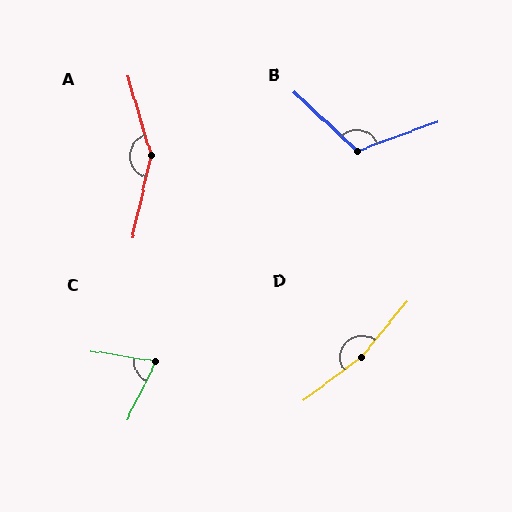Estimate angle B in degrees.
Approximately 117 degrees.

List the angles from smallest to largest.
C (72°), B (117°), A (151°), D (166°).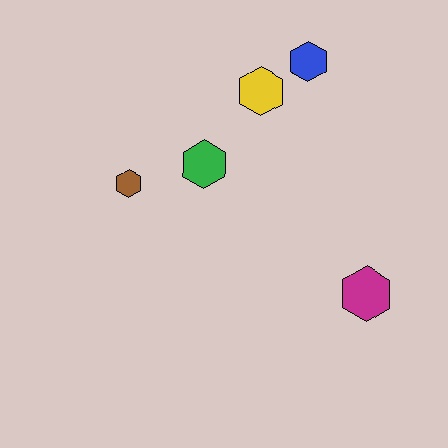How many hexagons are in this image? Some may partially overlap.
There are 5 hexagons.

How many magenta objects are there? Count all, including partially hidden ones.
There is 1 magenta object.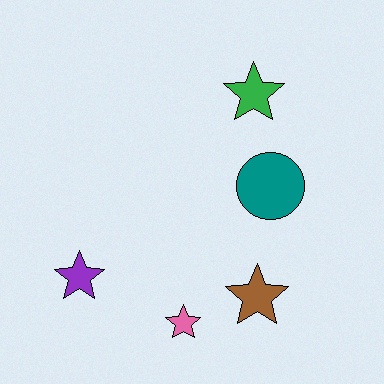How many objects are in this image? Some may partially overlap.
There are 5 objects.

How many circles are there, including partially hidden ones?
There is 1 circle.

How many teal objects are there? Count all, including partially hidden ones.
There is 1 teal object.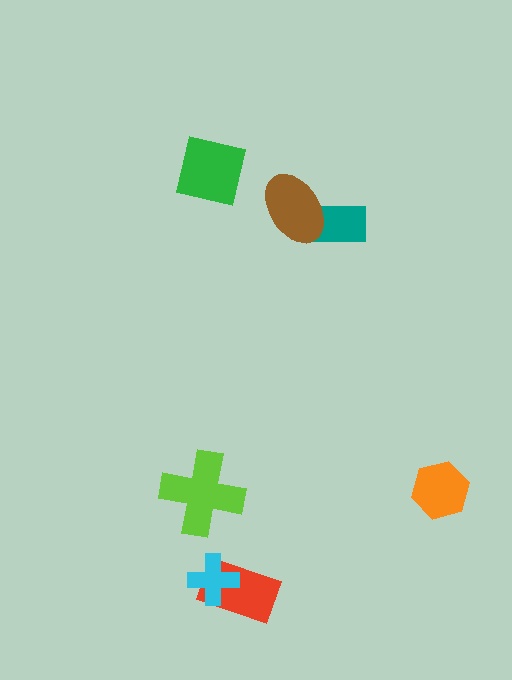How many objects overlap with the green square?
0 objects overlap with the green square.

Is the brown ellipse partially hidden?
No, no other shape covers it.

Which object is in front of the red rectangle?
The cyan cross is in front of the red rectangle.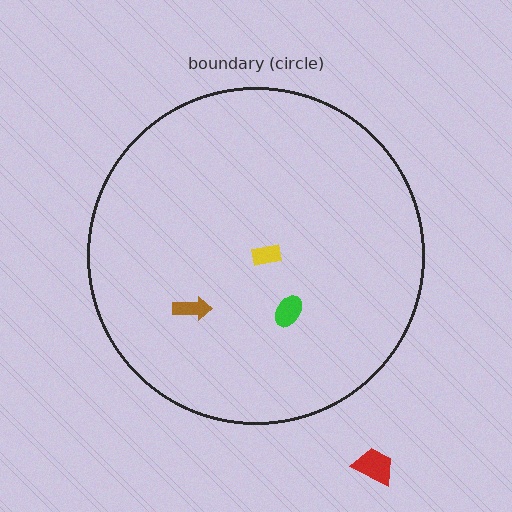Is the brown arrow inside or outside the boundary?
Inside.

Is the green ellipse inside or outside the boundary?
Inside.